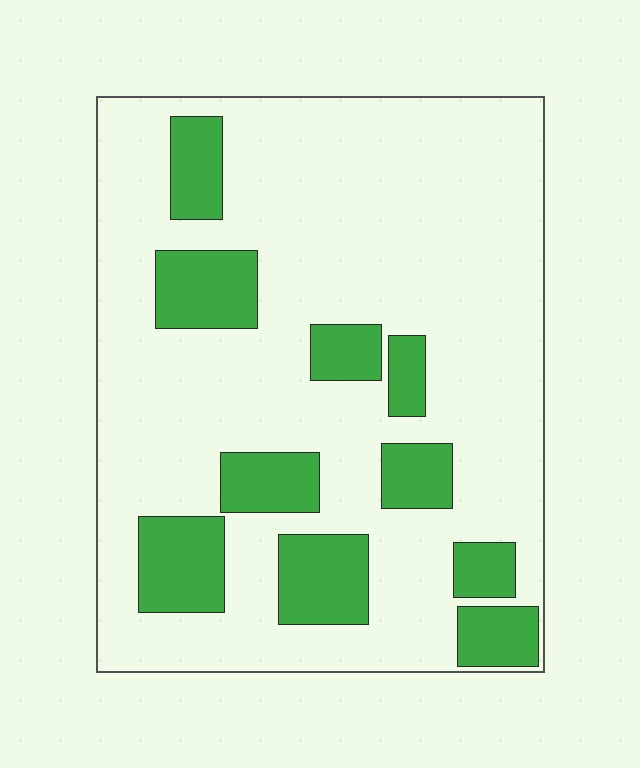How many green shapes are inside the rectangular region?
10.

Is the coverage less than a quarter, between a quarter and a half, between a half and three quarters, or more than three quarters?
Less than a quarter.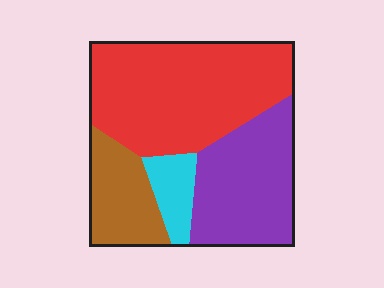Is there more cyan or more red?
Red.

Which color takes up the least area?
Cyan, at roughly 10%.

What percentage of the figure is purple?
Purple takes up between a sixth and a third of the figure.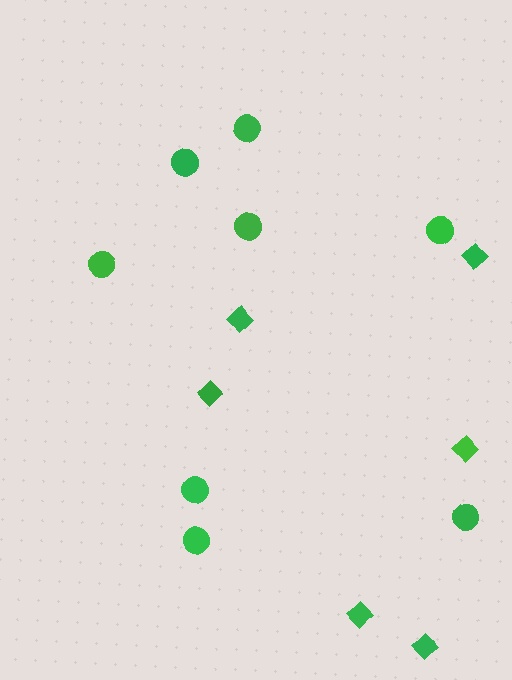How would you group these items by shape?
There are 2 groups: one group of circles (8) and one group of diamonds (6).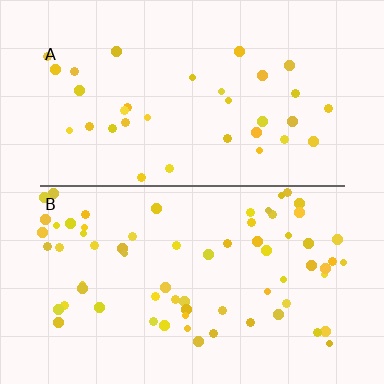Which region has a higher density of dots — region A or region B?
B (the bottom).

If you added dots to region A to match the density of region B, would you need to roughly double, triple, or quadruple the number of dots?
Approximately double.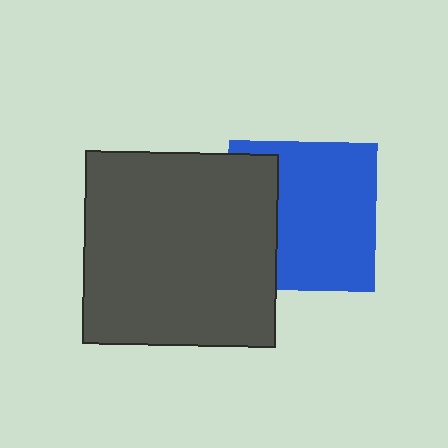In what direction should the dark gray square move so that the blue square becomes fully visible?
The dark gray square should move left. That is the shortest direction to clear the overlap and leave the blue square fully visible.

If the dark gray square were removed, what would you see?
You would see the complete blue square.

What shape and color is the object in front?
The object in front is a dark gray square.